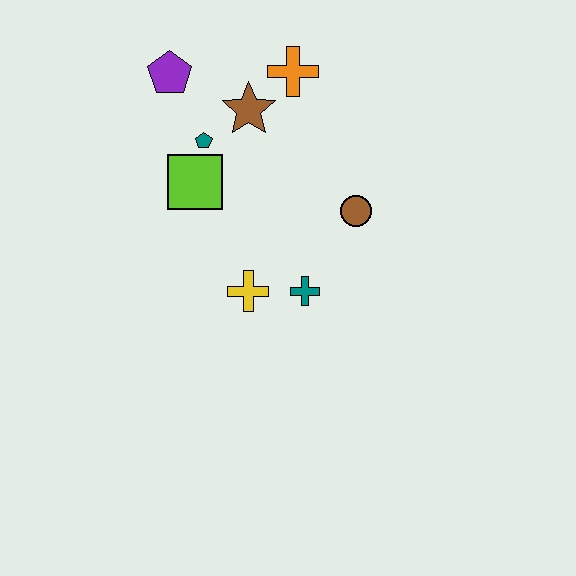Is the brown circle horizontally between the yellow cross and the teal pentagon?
No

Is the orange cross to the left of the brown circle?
Yes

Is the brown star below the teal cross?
No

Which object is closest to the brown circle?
The teal cross is closest to the brown circle.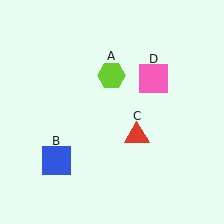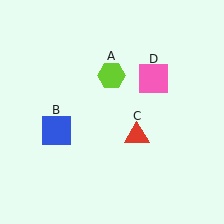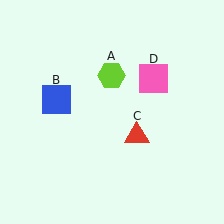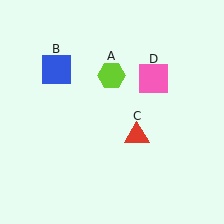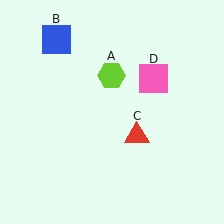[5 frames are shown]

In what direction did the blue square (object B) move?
The blue square (object B) moved up.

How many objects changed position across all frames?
1 object changed position: blue square (object B).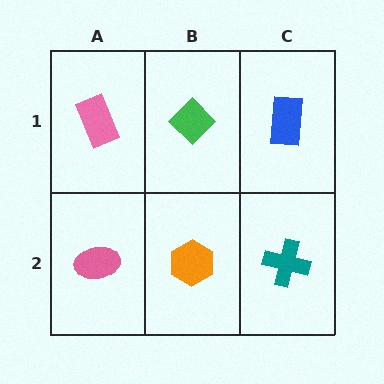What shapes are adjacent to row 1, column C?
A teal cross (row 2, column C), a green diamond (row 1, column B).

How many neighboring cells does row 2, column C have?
2.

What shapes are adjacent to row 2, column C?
A blue rectangle (row 1, column C), an orange hexagon (row 2, column B).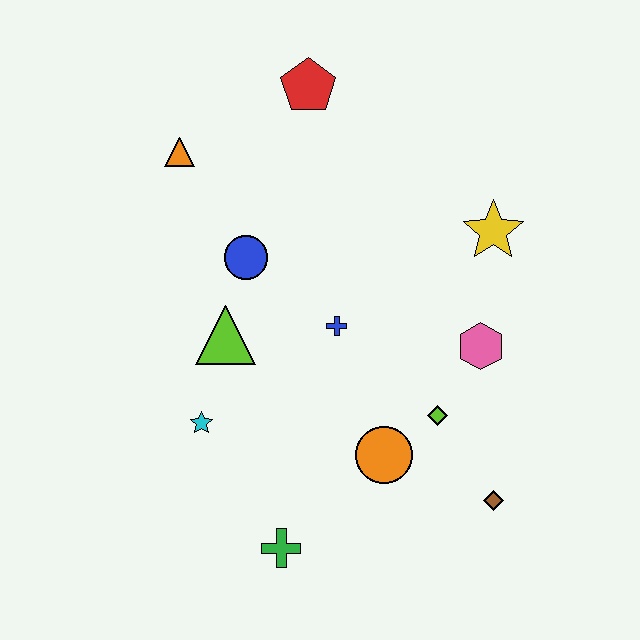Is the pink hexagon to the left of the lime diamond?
No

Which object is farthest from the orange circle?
The red pentagon is farthest from the orange circle.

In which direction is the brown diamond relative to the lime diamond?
The brown diamond is below the lime diamond.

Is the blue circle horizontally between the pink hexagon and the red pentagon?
No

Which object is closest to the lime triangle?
The blue circle is closest to the lime triangle.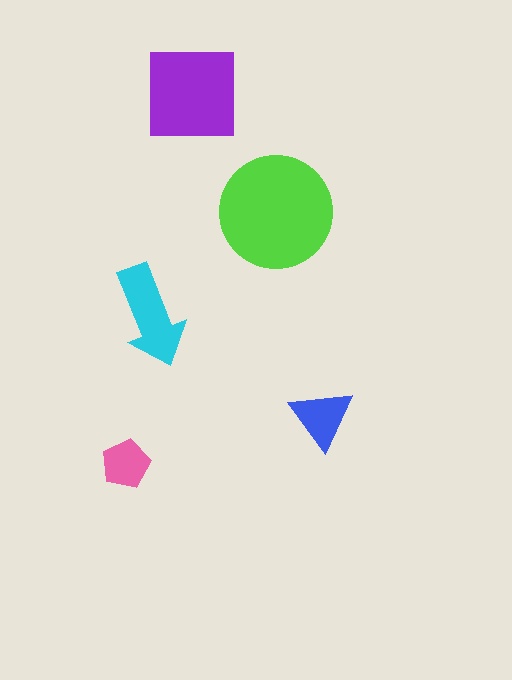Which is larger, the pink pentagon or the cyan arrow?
The cyan arrow.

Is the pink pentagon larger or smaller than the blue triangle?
Smaller.